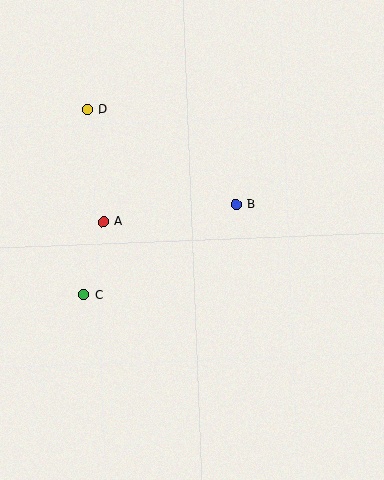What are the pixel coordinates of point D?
Point D is at (87, 110).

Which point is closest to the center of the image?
Point B at (236, 204) is closest to the center.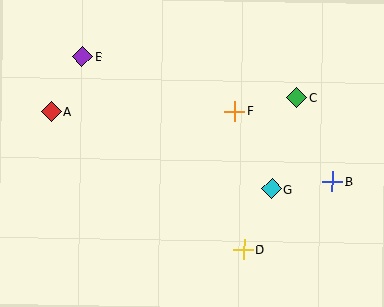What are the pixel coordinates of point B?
Point B is at (332, 181).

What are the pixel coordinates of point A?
Point A is at (51, 111).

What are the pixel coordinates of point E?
Point E is at (82, 57).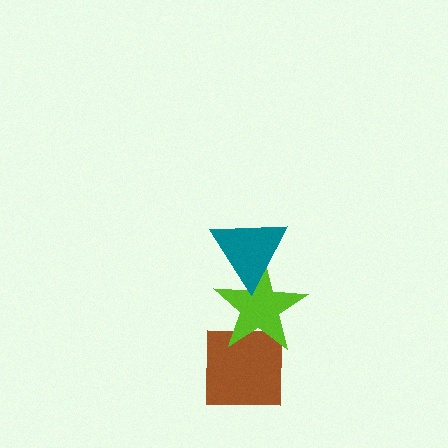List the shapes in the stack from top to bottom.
From top to bottom: the teal triangle, the lime star, the brown square.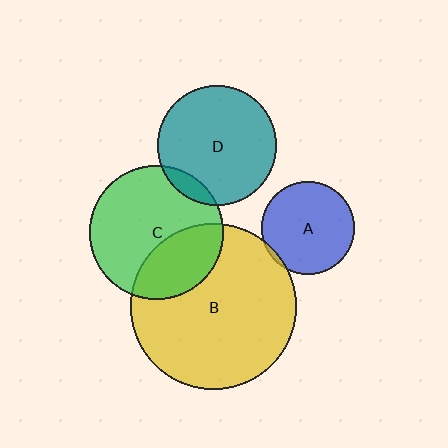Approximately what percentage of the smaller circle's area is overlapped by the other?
Approximately 5%.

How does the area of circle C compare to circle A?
Approximately 2.1 times.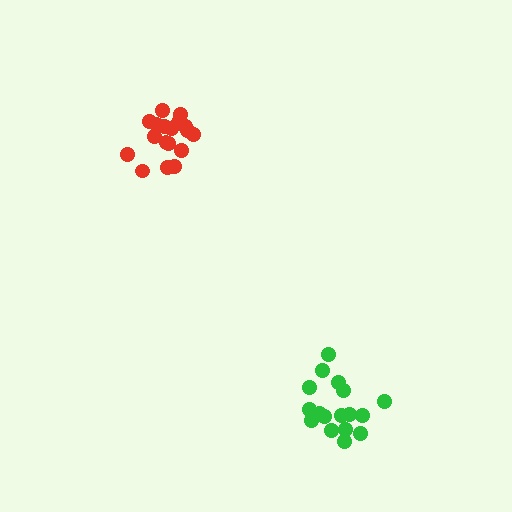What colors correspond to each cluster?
The clusters are colored: green, red.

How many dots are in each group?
Group 1: 17 dots, Group 2: 18 dots (35 total).